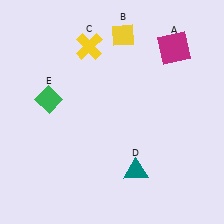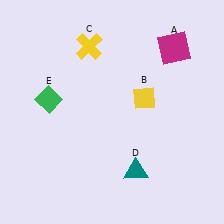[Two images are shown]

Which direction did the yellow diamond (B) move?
The yellow diamond (B) moved down.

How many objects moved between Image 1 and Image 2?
1 object moved between the two images.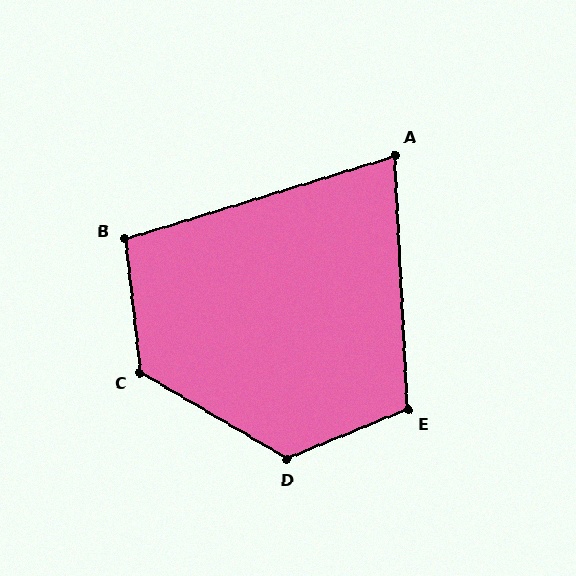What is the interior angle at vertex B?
Approximately 101 degrees (obtuse).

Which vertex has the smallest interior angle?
A, at approximately 76 degrees.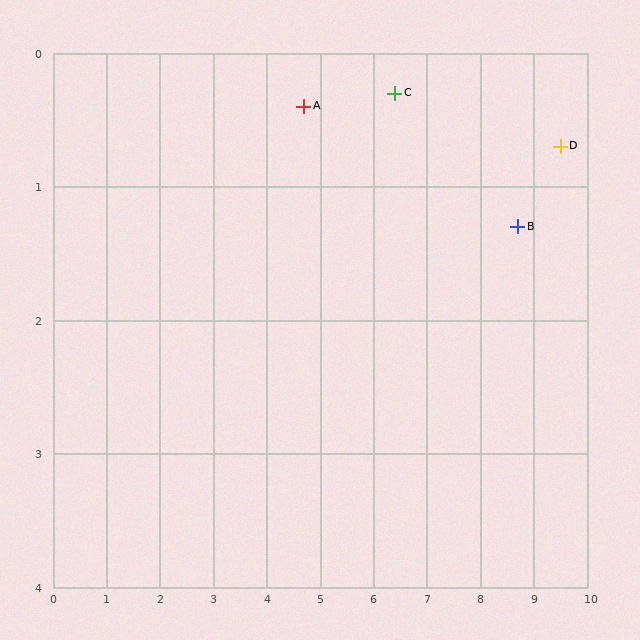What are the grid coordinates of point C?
Point C is at approximately (6.4, 0.3).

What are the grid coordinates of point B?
Point B is at approximately (8.7, 1.3).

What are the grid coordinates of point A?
Point A is at approximately (4.7, 0.4).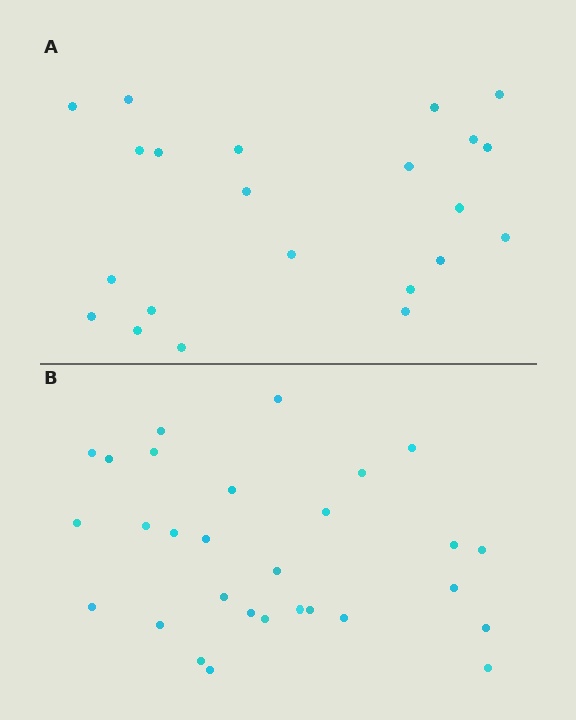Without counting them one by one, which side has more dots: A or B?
Region B (the bottom region) has more dots.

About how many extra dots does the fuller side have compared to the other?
Region B has roughly 8 or so more dots than region A.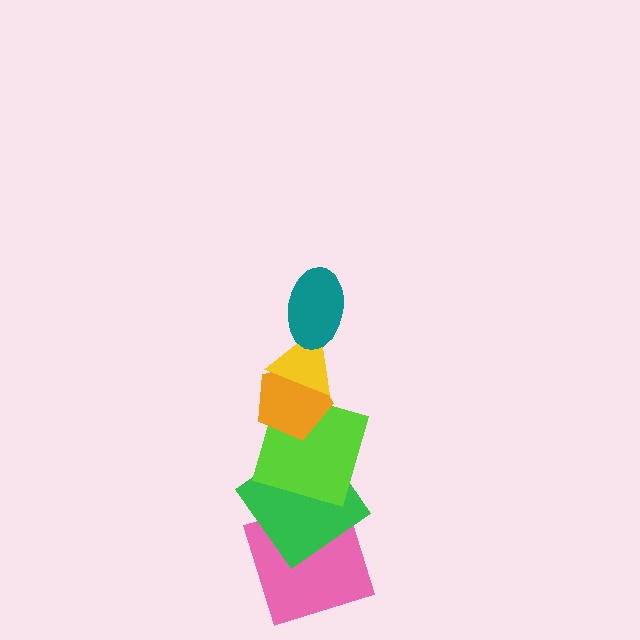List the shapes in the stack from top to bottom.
From top to bottom: the teal ellipse, the yellow triangle, the orange pentagon, the lime square, the green diamond, the pink square.